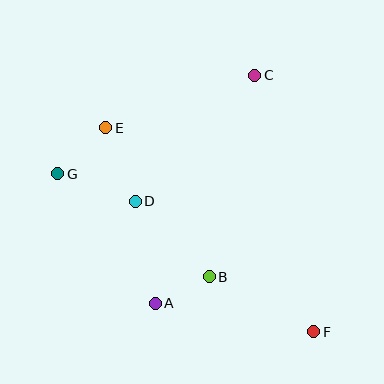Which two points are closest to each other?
Points A and B are closest to each other.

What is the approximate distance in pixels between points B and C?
The distance between B and C is approximately 207 pixels.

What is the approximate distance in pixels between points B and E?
The distance between B and E is approximately 181 pixels.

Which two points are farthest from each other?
Points F and G are farthest from each other.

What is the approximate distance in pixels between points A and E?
The distance between A and E is approximately 182 pixels.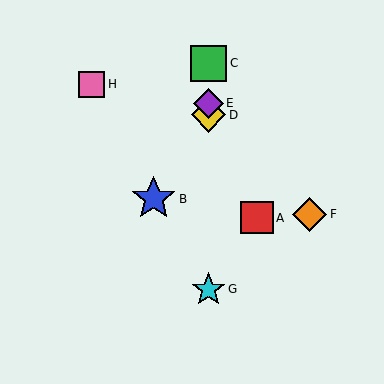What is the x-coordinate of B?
Object B is at x≈154.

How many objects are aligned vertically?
4 objects (C, D, E, G) are aligned vertically.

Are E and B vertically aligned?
No, E is at x≈208 and B is at x≈154.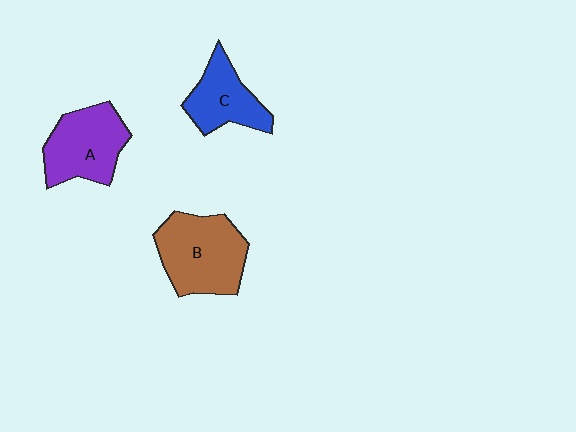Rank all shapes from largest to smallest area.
From largest to smallest: B (brown), A (purple), C (blue).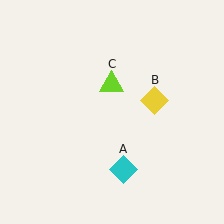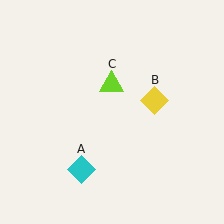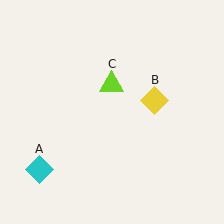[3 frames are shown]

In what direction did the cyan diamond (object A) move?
The cyan diamond (object A) moved left.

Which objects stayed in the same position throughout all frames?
Yellow diamond (object B) and lime triangle (object C) remained stationary.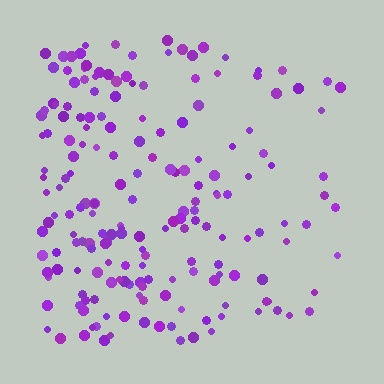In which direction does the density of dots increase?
From right to left, with the left side densest.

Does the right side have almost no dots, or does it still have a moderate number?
Still a moderate number, just noticeably fewer than the left.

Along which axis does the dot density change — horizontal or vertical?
Horizontal.